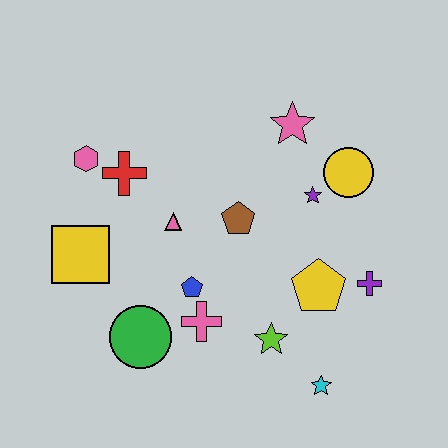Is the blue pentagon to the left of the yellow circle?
Yes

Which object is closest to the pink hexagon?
The red cross is closest to the pink hexagon.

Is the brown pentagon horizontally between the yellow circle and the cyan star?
No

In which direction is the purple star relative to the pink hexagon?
The purple star is to the right of the pink hexagon.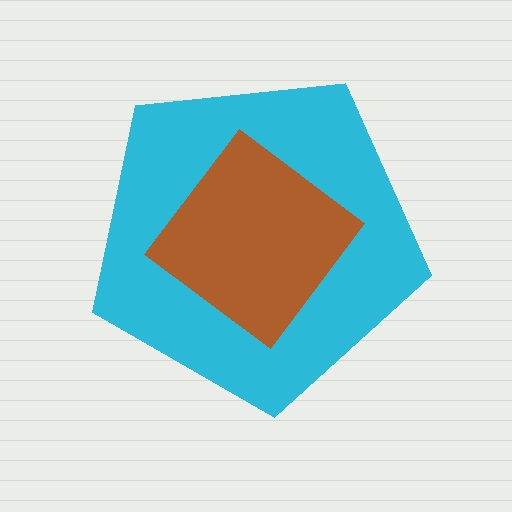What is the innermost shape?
The brown diamond.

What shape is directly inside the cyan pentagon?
The brown diamond.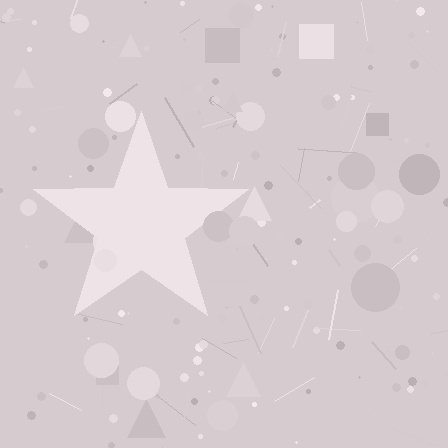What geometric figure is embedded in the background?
A star is embedded in the background.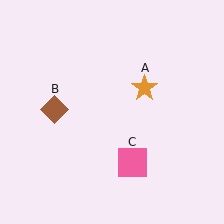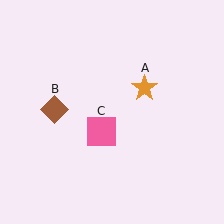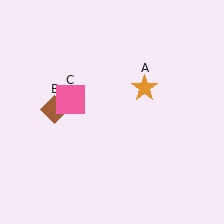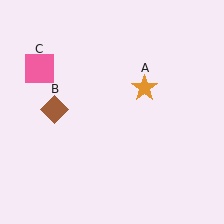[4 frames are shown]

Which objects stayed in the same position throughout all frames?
Orange star (object A) and brown diamond (object B) remained stationary.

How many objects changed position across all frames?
1 object changed position: pink square (object C).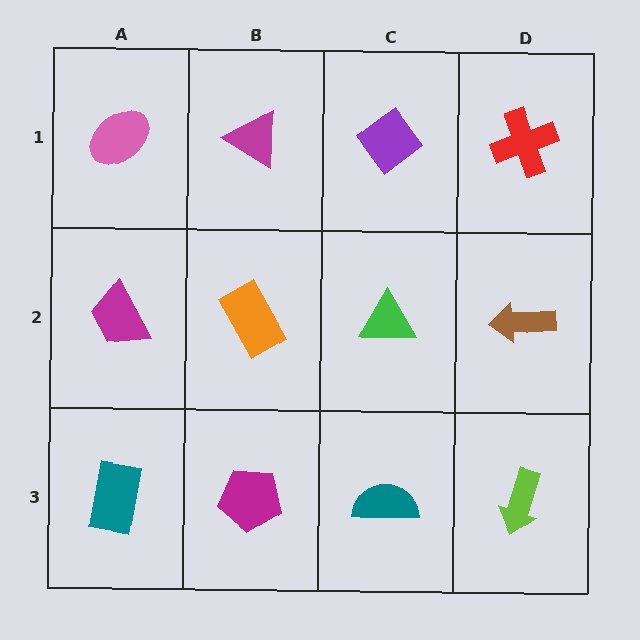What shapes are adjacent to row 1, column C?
A green triangle (row 2, column C), a magenta triangle (row 1, column B), a red cross (row 1, column D).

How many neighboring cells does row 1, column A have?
2.